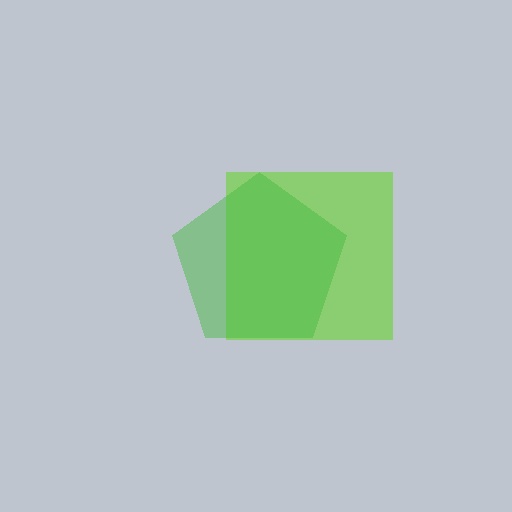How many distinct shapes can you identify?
There are 2 distinct shapes: a lime square, a green pentagon.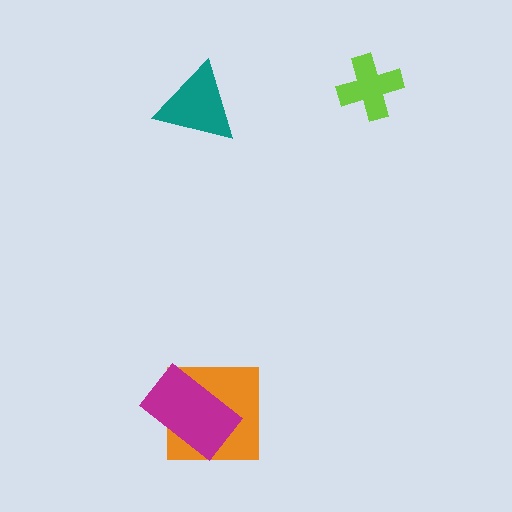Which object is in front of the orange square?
The magenta rectangle is in front of the orange square.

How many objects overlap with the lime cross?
0 objects overlap with the lime cross.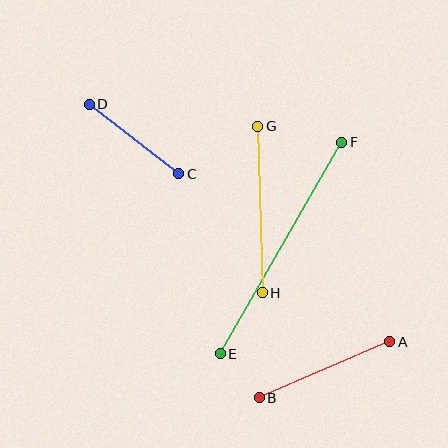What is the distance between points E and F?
The distance is approximately 244 pixels.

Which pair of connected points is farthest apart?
Points E and F are farthest apart.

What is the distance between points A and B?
The distance is approximately 142 pixels.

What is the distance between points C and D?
The distance is approximately 113 pixels.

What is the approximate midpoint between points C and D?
The midpoint is at approximately (134, 139) pixels.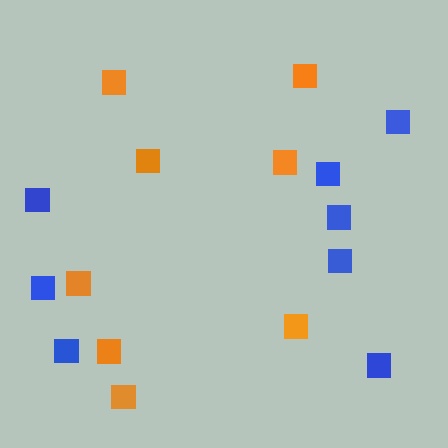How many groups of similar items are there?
There are 2 groups: one group of orange squares (8) and one group of blue squares (8).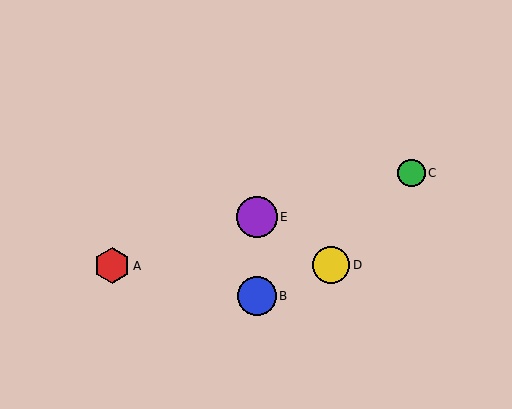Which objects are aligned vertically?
Objects B, E are aligned vertically.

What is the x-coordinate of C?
Object C is at x≈411.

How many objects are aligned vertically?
2 objects (B, E) are aligned vertically.